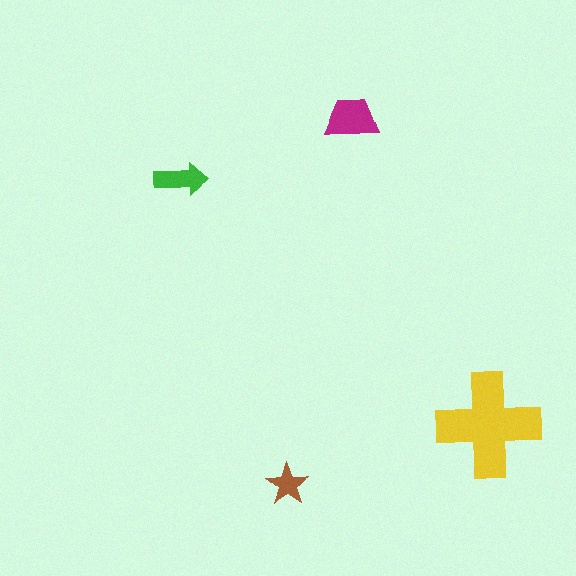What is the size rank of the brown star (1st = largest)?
4th.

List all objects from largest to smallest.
The yellow cross, the magenta trapezoid, the green arrow, the brown star.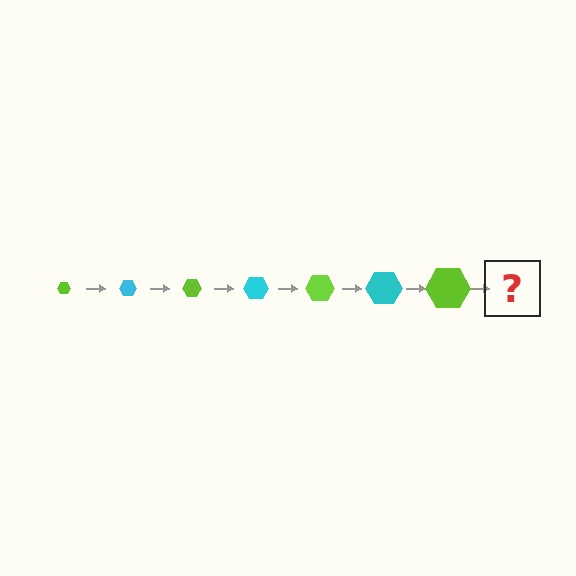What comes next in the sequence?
The next element should be a cyan hexagon, larger than the previous one.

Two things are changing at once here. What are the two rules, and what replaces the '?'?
The two rules are that the hexagon grows larger each step and the color cycles through lime and cyan. The '?' should be a cyan hexagon, larger than the previous one.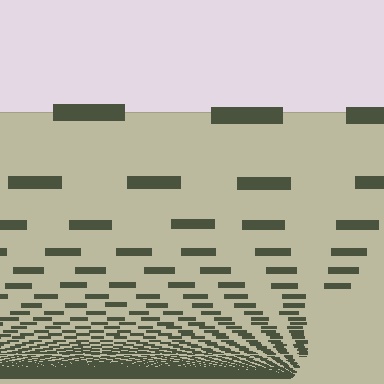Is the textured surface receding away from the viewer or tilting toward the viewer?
The surface appears to tilt toward the viewer. Texture elements get larger and sparser toward the top.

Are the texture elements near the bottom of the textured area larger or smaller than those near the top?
Smaller. The gradient is inverted — elements near the bottom are smaller and denser.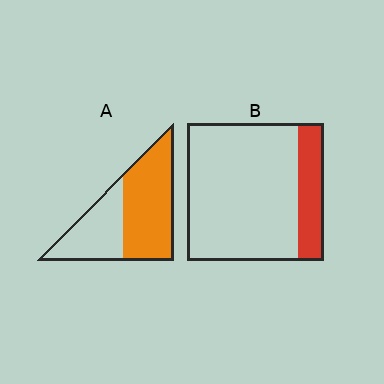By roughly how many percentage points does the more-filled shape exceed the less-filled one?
By roughly 40 percentage points (A over B).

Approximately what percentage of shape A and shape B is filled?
A is approximately 60% and B is approximately 20%.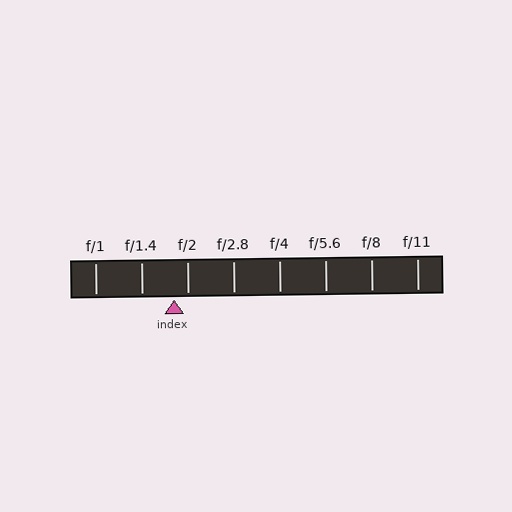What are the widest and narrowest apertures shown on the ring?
The widest aperture shown is f/1 and the narrowest is f/11.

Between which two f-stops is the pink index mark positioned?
The index mark is between f/1.4 and f/2.